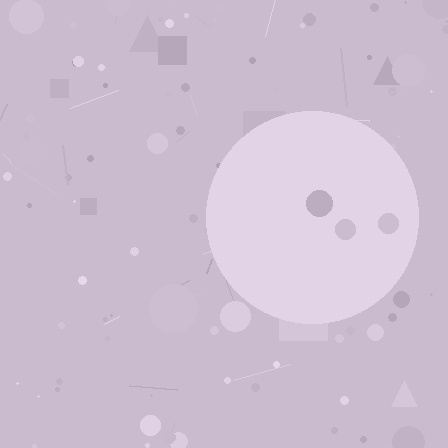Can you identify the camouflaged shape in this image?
The camouflaged shape is a circle.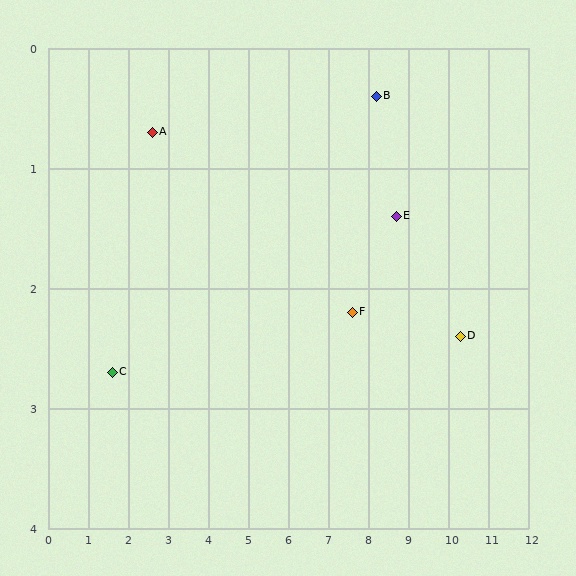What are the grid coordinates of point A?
Point A is at approximately (2.6, 0.7).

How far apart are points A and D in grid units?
Points A and D are about 7.9 grid units apart.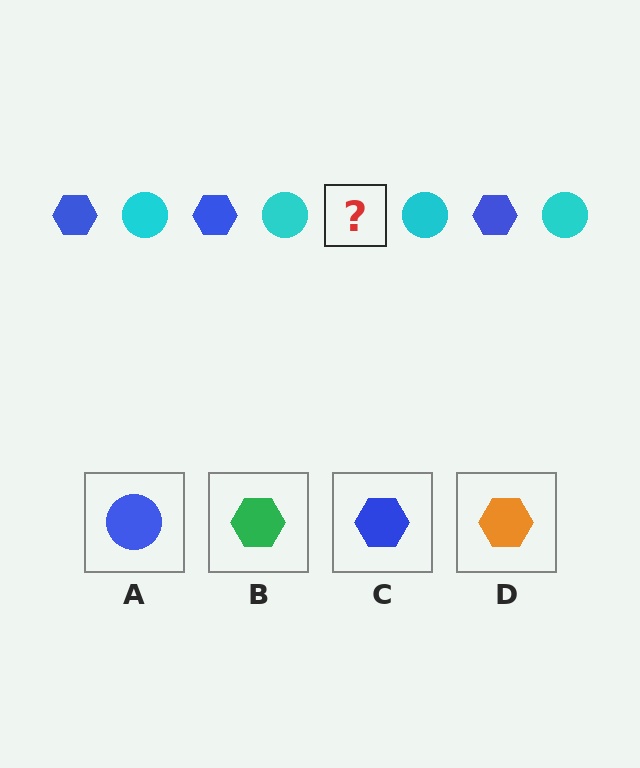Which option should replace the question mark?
Option C.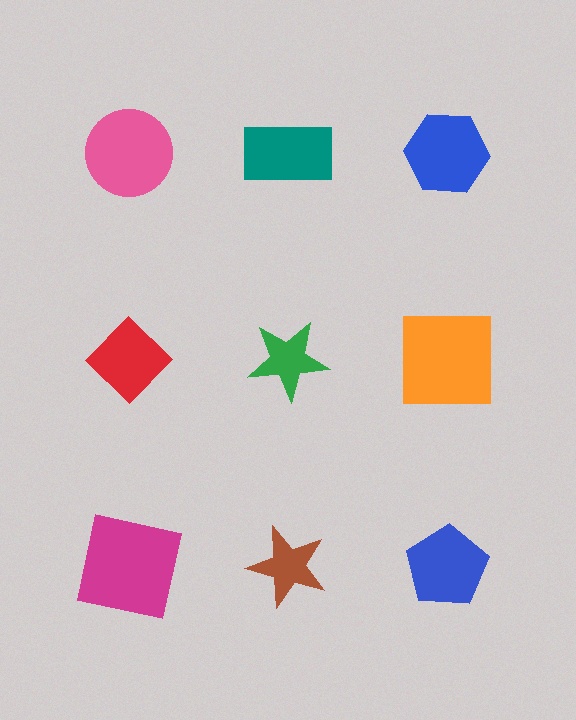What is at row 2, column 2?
A green star.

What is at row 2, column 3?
An orange square.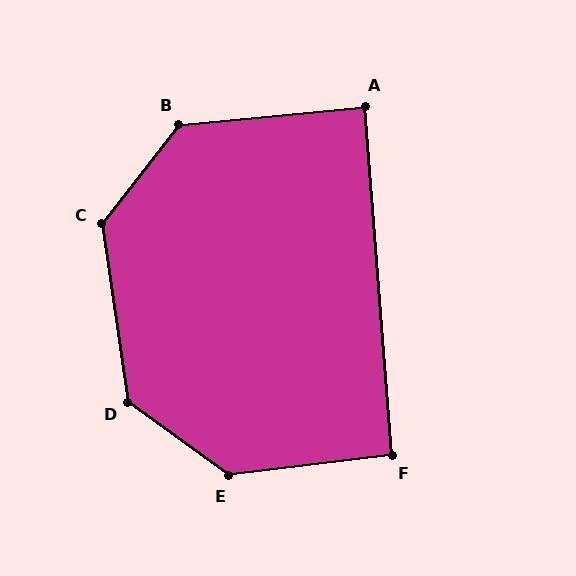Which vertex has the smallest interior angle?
A, at approximately 89 degrees.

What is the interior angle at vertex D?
Approximately 134 degrees (obtuse).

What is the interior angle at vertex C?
Approximately 134 degrees (obtuse).